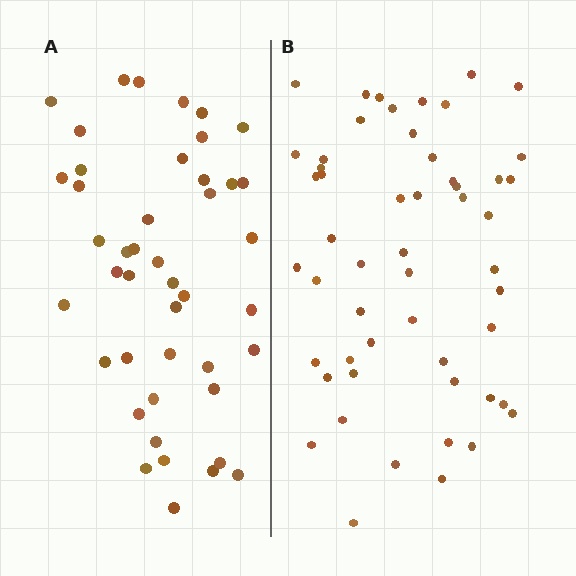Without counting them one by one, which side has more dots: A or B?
Region B (the right region) has more dots.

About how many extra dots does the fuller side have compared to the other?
Region B has roughly 8 or so more dots than region A.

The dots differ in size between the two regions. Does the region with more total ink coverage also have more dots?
No. Region A has more total ink coverage because its dots are larger, but region B actually contains more individual dots. Total area can be misleading — the number of items is what matters here.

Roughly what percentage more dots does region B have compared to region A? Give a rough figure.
About 20% more.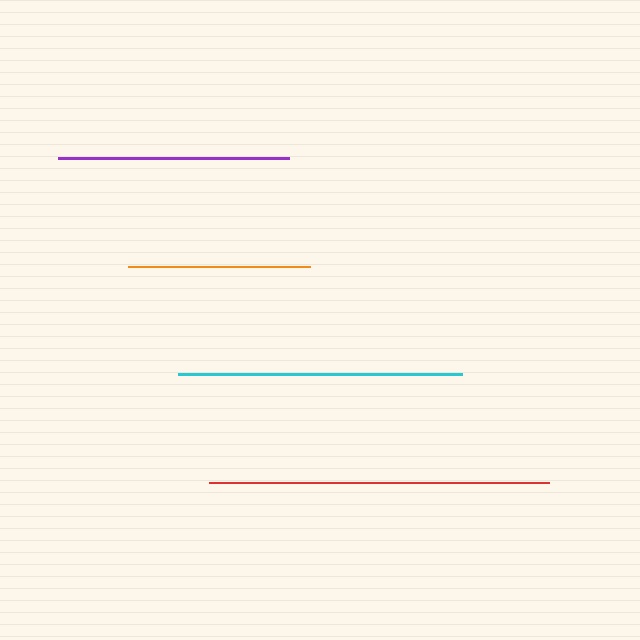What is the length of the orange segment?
The orange segment is approximately 181 pixels long.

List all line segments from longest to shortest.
From longest to shortest: red, cyan, purple, orange.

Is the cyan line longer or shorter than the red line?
The red line is longer than the cyan line.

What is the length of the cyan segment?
The cyan segment is approximately 283 pixels long.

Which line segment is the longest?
The red line is the longest at approximately 340 pixels.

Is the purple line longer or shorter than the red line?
The red line is longer than the purple line.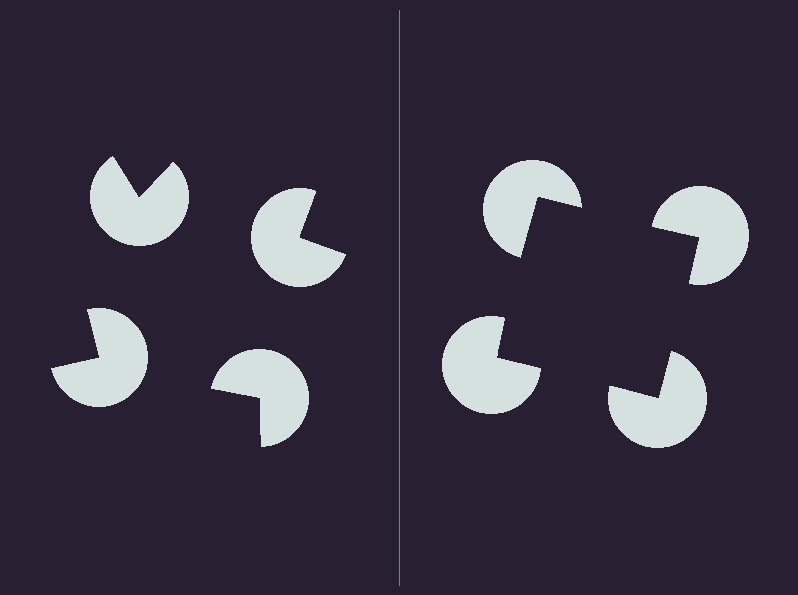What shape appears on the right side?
An illusory square.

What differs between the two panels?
The pac-man discs are positioned identically on both sides; only the wedge orientations differ. On the right they align to a square; on the left they are misaligned.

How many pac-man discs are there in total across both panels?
8 — 4 on each side.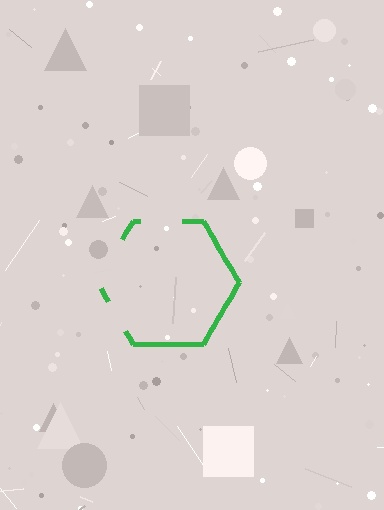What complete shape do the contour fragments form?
The contour fragments form a hexagon.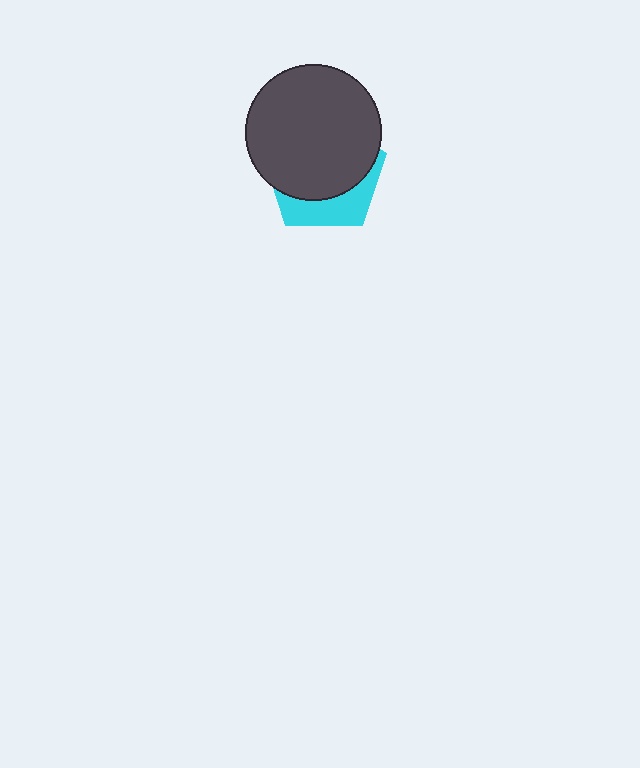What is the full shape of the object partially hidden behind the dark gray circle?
The partially hidden object is a cyan pentagon.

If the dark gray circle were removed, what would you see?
You would see the complete cyan pentagon.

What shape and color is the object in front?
The object in front is a dark gray circle.